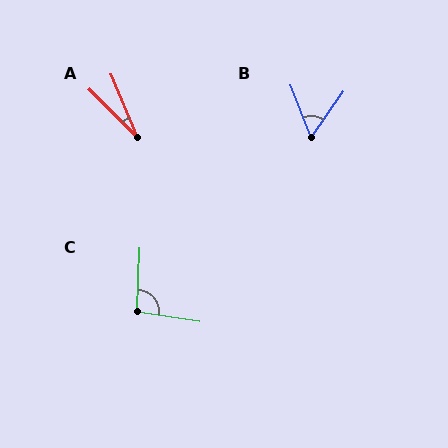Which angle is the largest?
C, at approximately 96 degrees.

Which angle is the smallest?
A, at approximately 22 degrees.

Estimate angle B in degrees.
Approximately 56 degrees.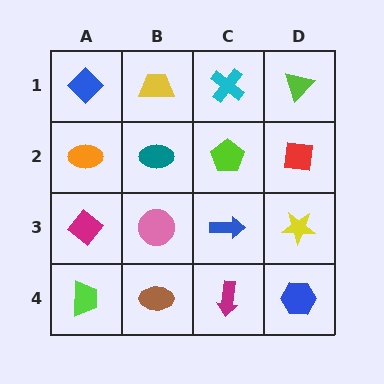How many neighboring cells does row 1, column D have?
2.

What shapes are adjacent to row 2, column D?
A lime triangle (row 1, column D), a yellow star (row 3, column D), a lime pentagon (row 2, column C).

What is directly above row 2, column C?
A cyan cross.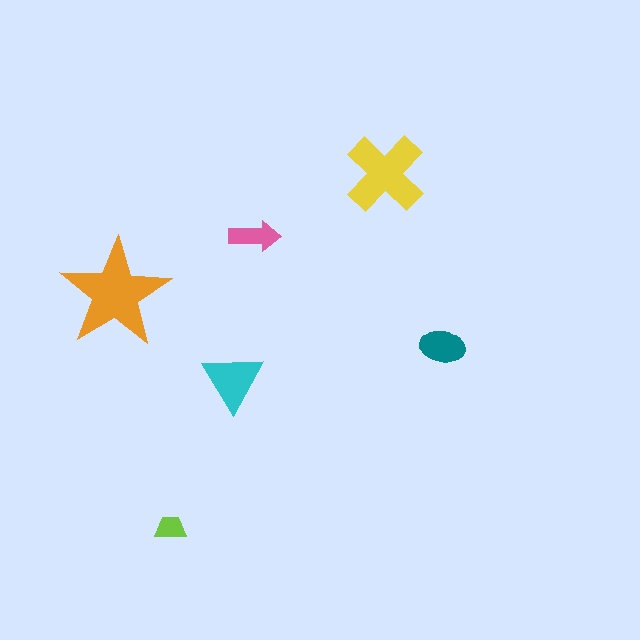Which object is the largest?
The orange star.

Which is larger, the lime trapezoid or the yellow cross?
The yellow cross.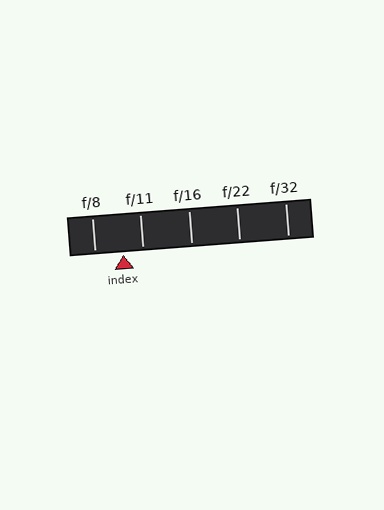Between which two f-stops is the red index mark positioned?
The index mark is between f/8 and f/11.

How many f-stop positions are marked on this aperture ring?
There are 5 f-stop positions marked.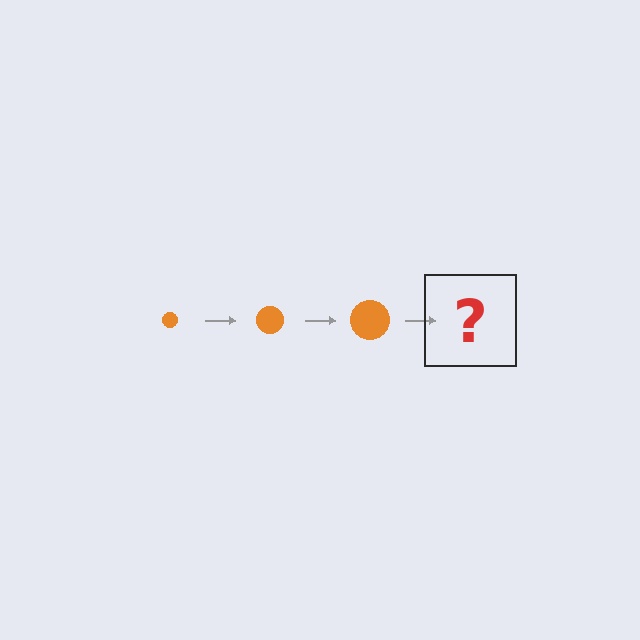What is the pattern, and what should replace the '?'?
The pattern is that the circle gets progressively larger each step. The '?' should be an orange circle, larger than the previous one.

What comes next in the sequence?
The next element should be an orange circle, larger than the previous one.